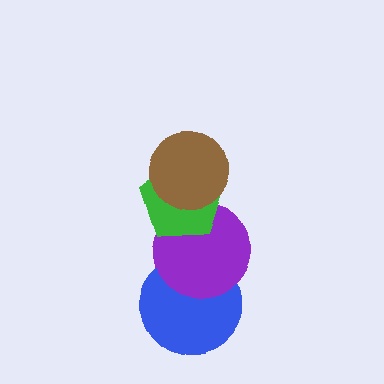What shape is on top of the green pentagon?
The brown circle is on top of the green pentagon.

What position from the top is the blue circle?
The blue circle is 4th from the top.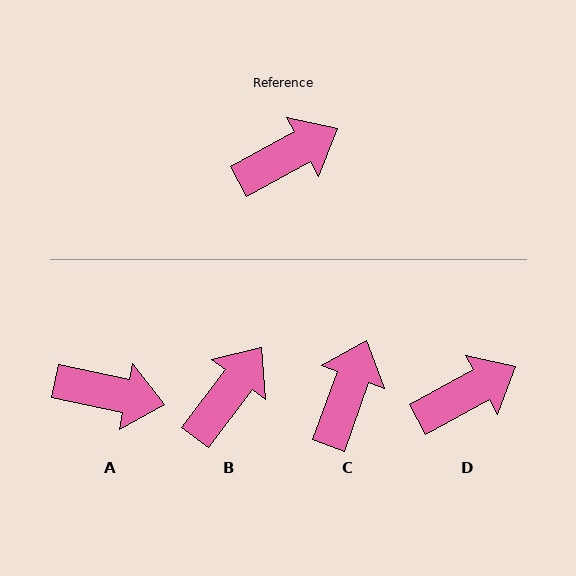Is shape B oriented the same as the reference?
No, it is off by about 25 degrees.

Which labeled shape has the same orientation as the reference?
D.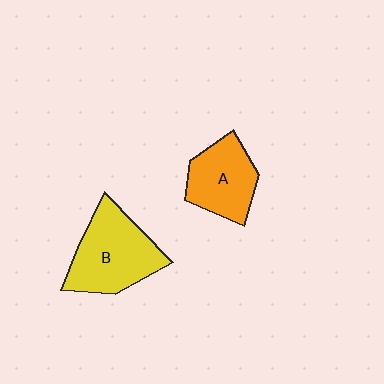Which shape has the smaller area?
Shape A (orange).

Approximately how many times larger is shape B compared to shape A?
Approximately 1.3 times.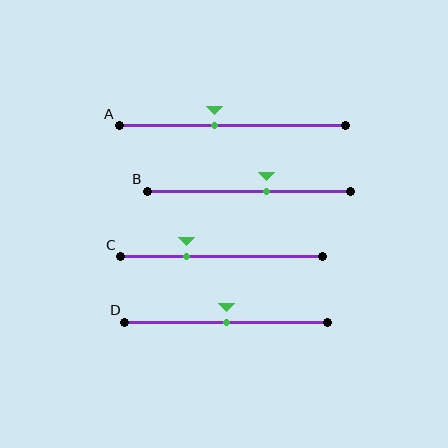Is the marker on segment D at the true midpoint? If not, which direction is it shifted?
Yes, the marker on segment D is at the true midpoint.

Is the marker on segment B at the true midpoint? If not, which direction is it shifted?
No, the marker on segment B is shifted to the right by about 9% of the segment length.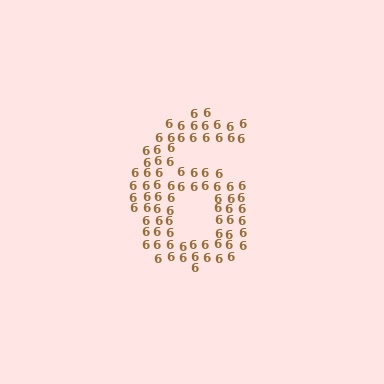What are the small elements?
The small elements are digit 6's.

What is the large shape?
The large shape is the digit 6.